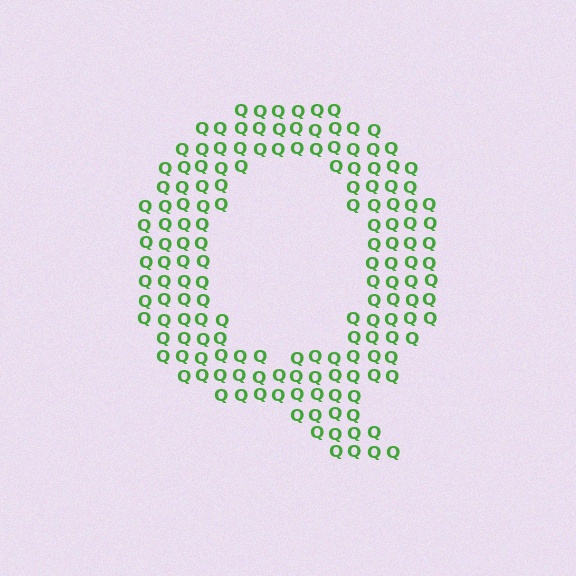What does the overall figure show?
The overall figure shows the letter Q.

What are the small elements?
The small elements are letter Q's.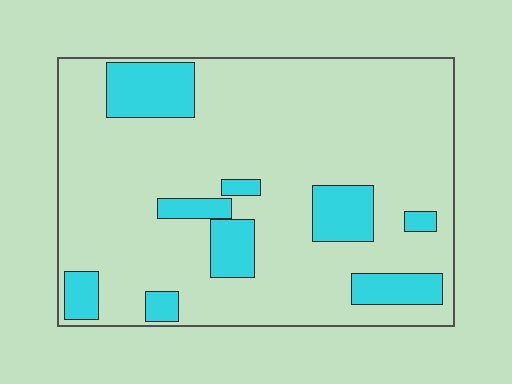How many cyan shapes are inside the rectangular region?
9.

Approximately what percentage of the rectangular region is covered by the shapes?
Approximately 20%.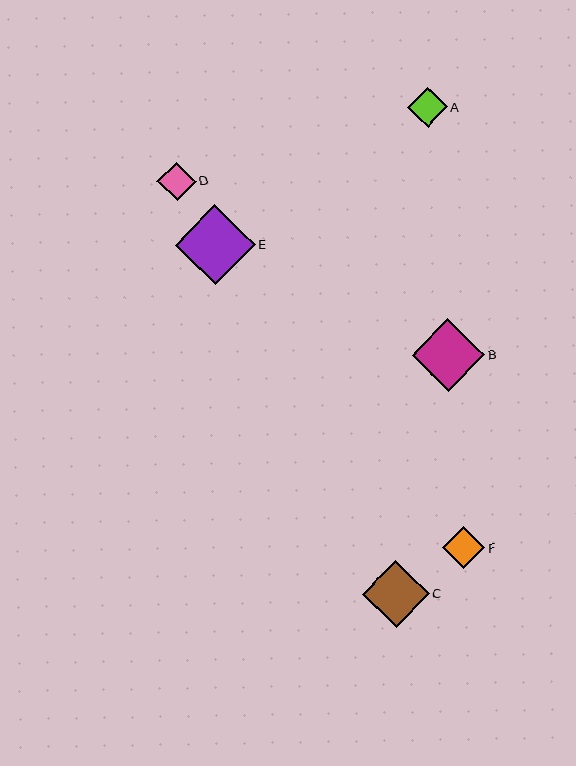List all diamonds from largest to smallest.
From largest to smallest: E, B, C, F, A, D.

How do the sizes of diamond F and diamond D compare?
Diamond F and diamond D are approximately the same size.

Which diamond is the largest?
Diamond E is the largest with a size of approximately 80 pixels.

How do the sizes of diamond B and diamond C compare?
Diamond B and diamond C are approximately the same size.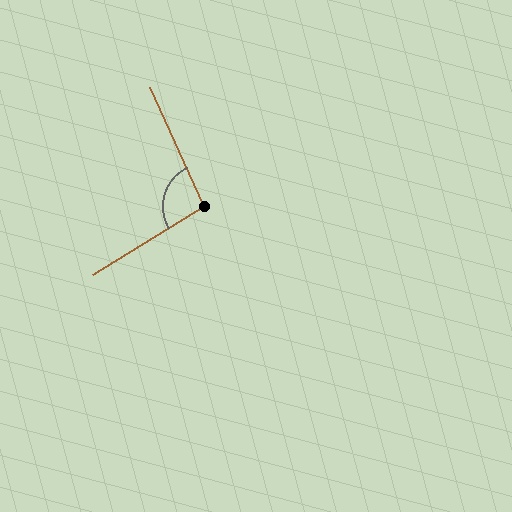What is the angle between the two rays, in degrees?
Approximately 97 degrees.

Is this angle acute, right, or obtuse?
It is obtuse.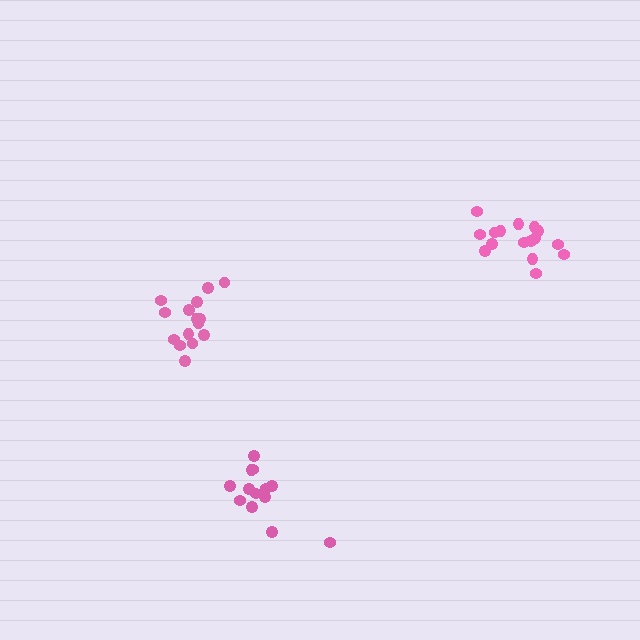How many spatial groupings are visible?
There are 3 spatial groupings.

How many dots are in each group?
Group 1: 16 dots, Group 2: 13 dots, Group 3: 15 dots (44 total).